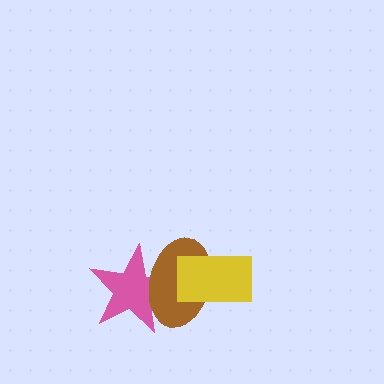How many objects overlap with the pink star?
1 object overlaps with the pink star.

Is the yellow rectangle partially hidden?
No, no other shape covers it.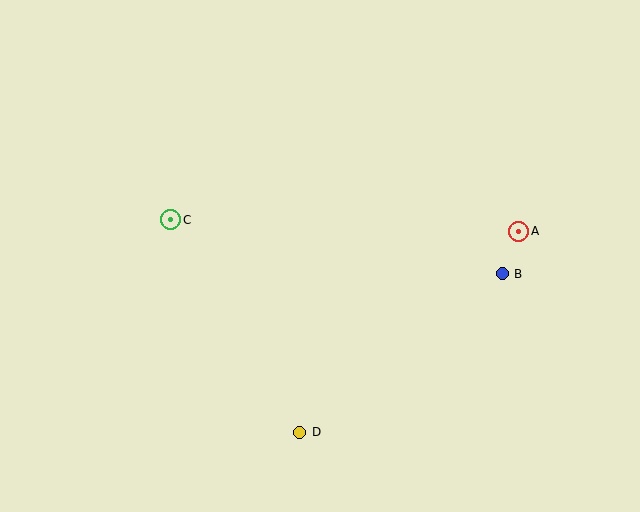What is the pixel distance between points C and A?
The distance between C and A is 349 pixels.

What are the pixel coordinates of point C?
Point C is at (171, 220).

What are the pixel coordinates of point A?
Point A is at (519, 231).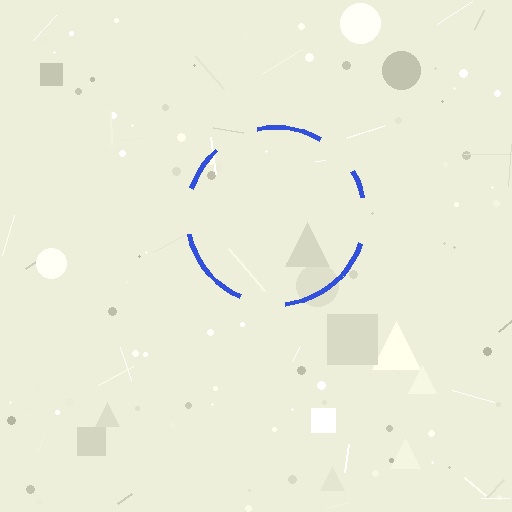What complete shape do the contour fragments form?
The contour fragments form a circle.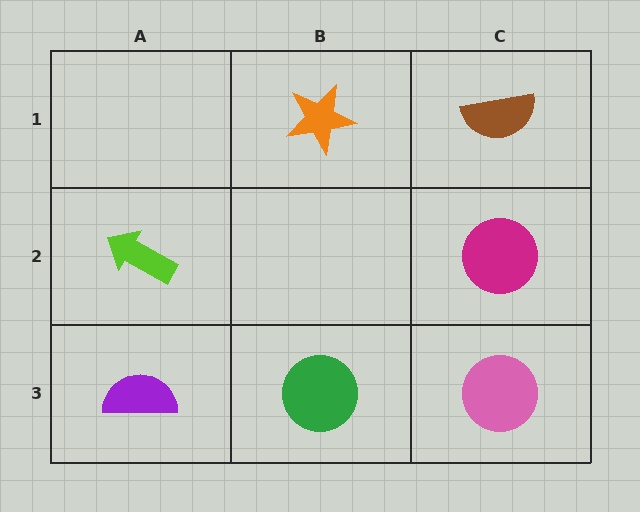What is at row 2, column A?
A lime arrow.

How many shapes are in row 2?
2 shapes.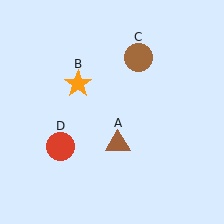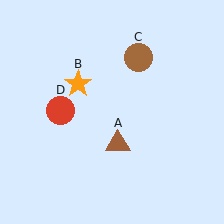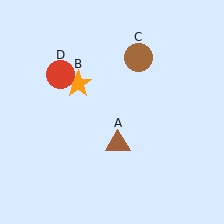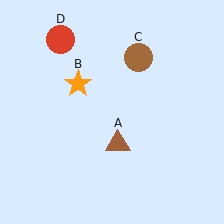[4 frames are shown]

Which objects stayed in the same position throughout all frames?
Brown triangle (object A) and orange star (object B) and brown circle (object C) remained stationary.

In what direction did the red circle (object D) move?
The red circle (object D) moved up.